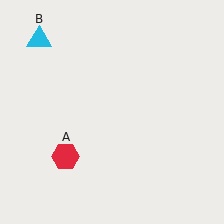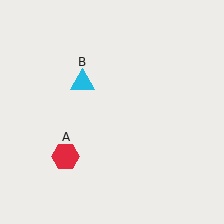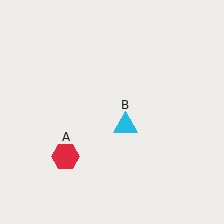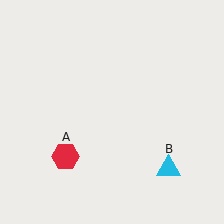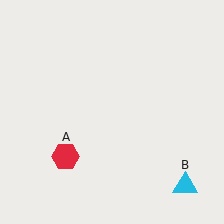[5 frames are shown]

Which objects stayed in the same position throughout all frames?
Red hexagon (object A) remained stationary.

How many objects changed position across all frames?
1 object changed position: cyan triangle (object B).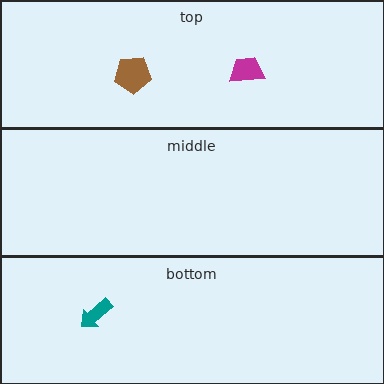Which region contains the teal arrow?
The bottom region.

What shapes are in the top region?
The brown pentagon, the magenta trapezoid.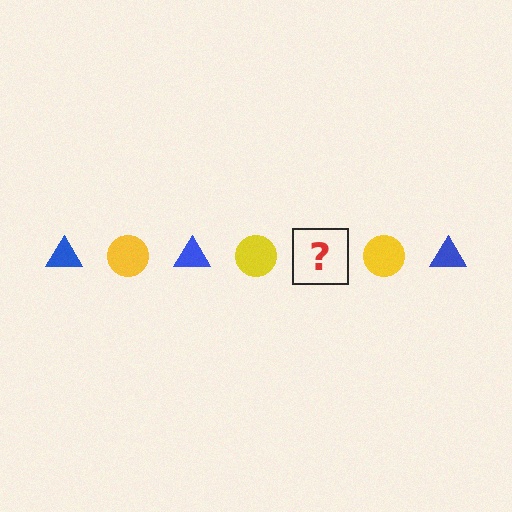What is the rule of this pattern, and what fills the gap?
The rule is that the pattern alternates between blue triangle and yellow circle. The gap should be filled with a blue triangle.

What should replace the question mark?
The question mark should be replaced with a blue triangle.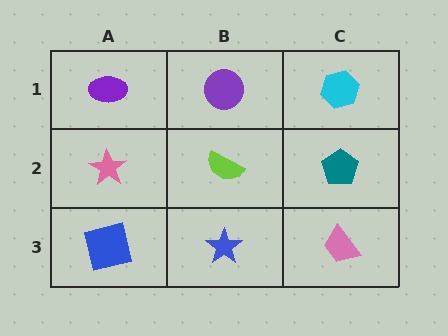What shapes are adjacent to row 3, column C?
A teal pentagon (row 2, column C), a blue star (row 3, column B).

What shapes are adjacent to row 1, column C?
A teal pentagon (row 2, column C), a purple circle (row 1, column B).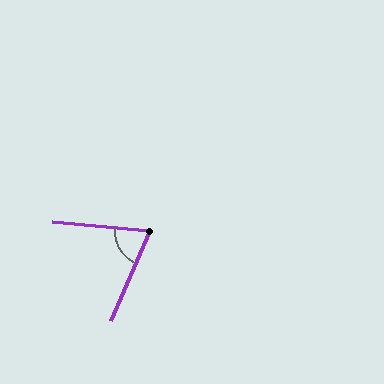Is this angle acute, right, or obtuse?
It is acute.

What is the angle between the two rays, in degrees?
Approximately 71 degrees.